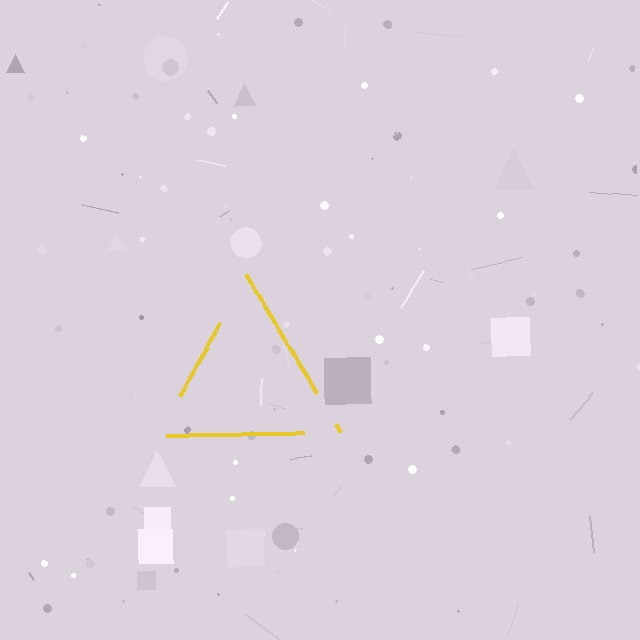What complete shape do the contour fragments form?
The contour fragments form a triangle.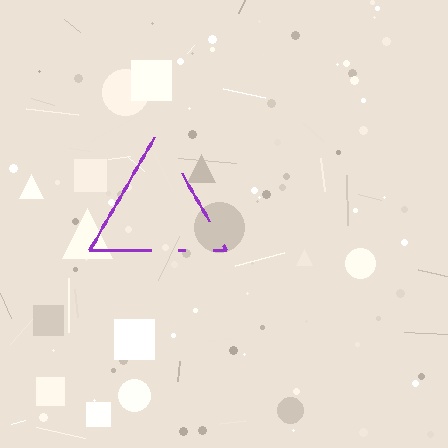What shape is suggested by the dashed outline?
The dashed outline suggests a triangle.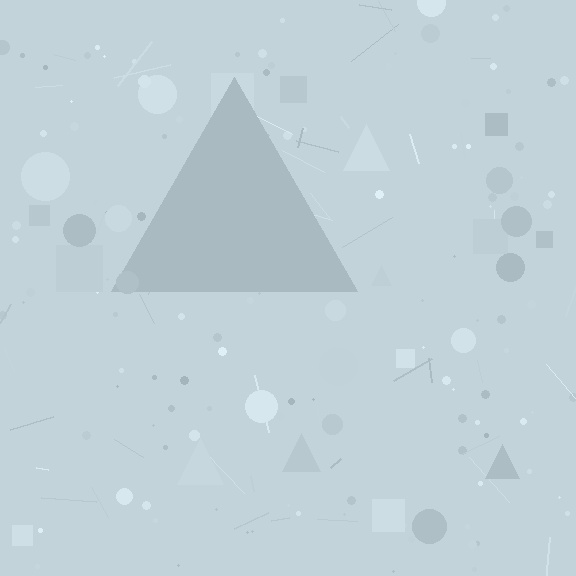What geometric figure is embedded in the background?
A triangle is embedded in the background.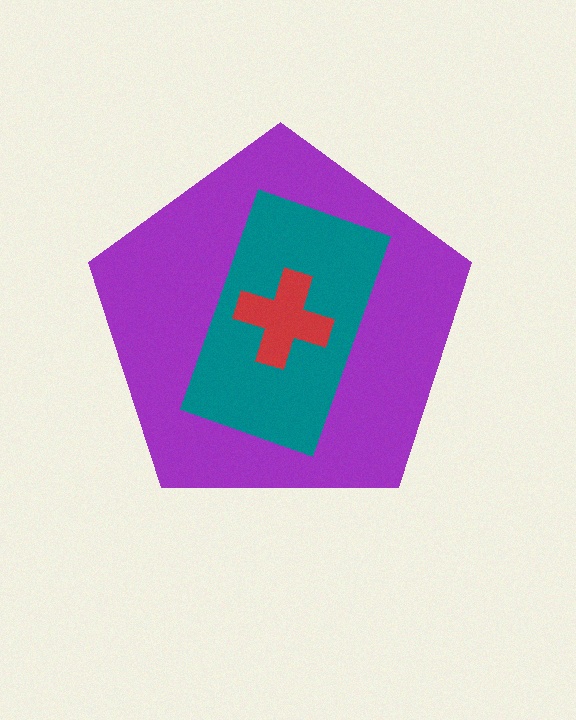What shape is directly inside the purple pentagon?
The teal rectangle.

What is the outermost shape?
The purple pentagon.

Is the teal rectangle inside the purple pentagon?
Yes.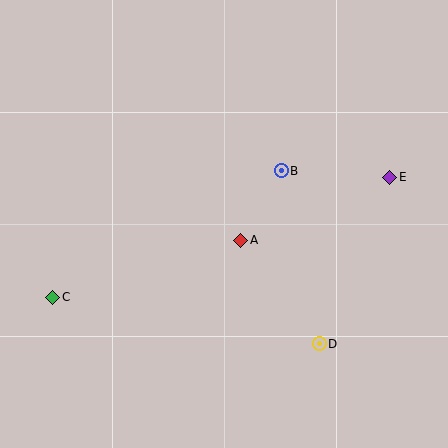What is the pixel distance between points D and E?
The distance between D and E is 181 pixels.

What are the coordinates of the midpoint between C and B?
The midpoint between C and B is at (167, 234).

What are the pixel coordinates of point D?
Point D is at (319, 344).